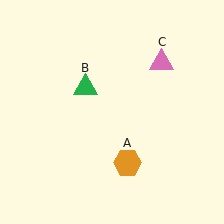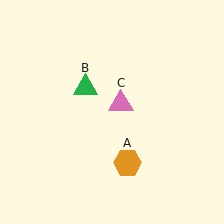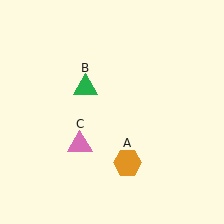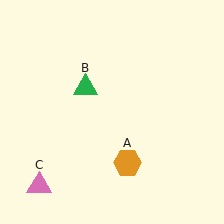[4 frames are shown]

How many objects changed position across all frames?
1 object changed position: pink triangle (object C).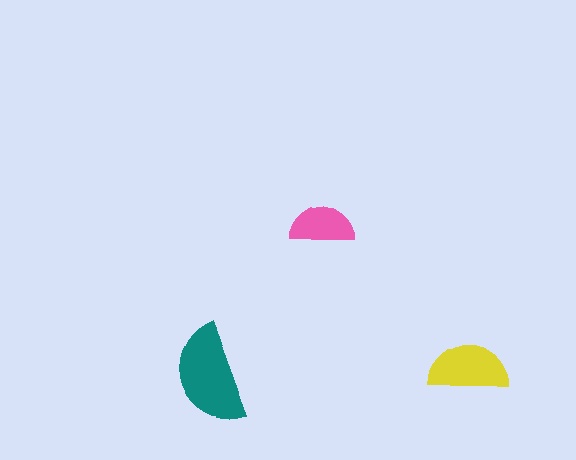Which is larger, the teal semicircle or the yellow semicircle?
The teal one.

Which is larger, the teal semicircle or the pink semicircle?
The teal one.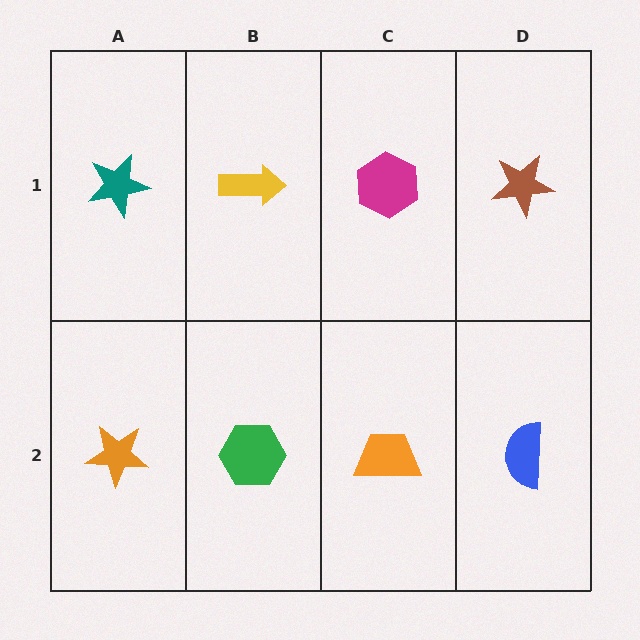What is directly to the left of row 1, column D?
A magenta hexagon.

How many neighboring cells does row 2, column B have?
3.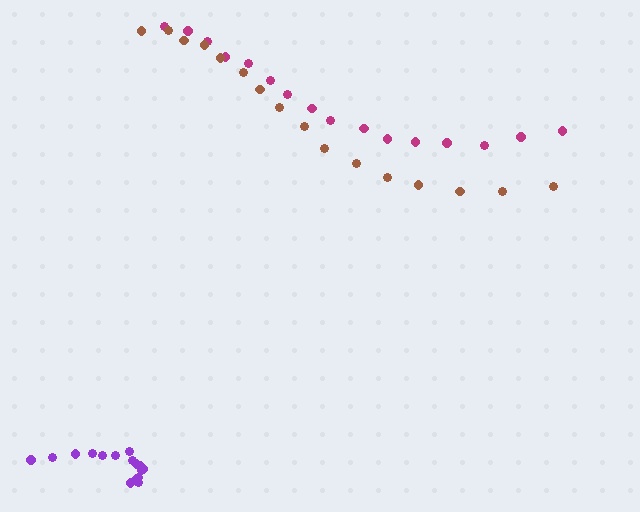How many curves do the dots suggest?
There are 3 distinct paths.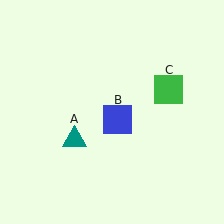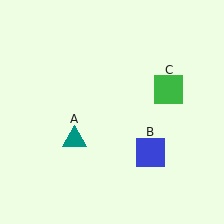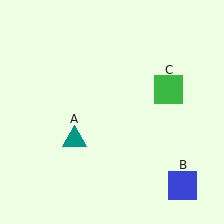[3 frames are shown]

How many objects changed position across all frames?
1 object changed position: blue square (object B).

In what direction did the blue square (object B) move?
The blue square (object B) moved down and to the right.